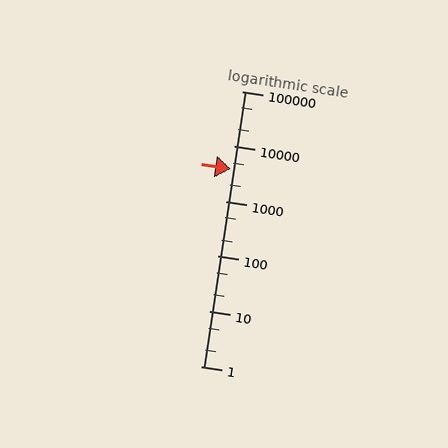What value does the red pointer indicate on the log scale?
The pointer indicates approximately 3800.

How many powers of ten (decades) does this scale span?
The scale spans 5 decades, from 1 to 100000.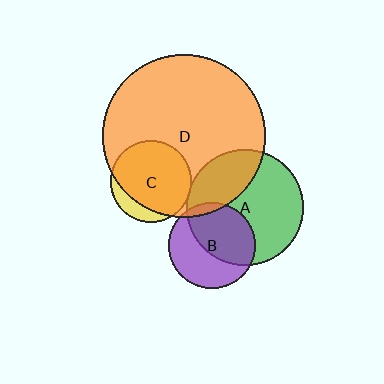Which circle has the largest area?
Circle D (orange).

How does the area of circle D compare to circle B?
Approximately 3.5 times.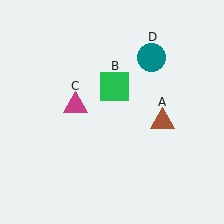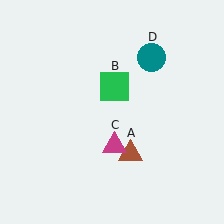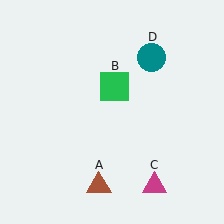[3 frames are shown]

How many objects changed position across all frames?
2 objects changed position: brown triangle (object A), magenta triangle (object C).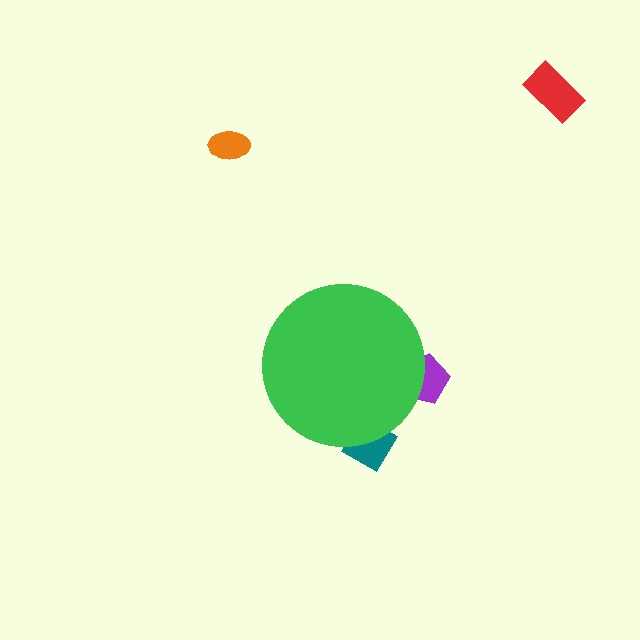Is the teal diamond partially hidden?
Yes, the teal diamond is partially hidden behind the green circle.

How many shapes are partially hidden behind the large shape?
2 shapes are partially hidden.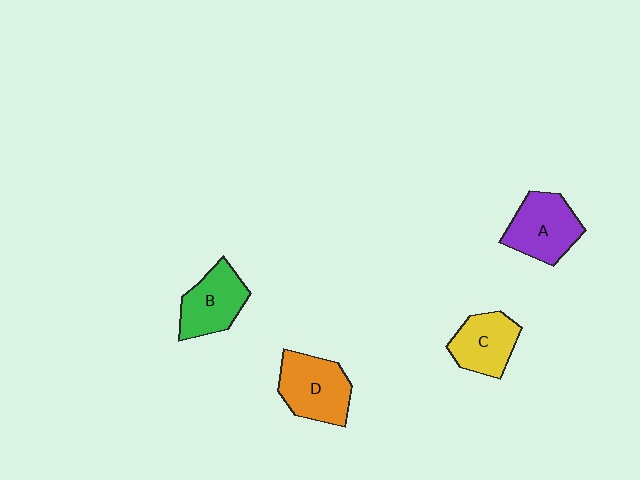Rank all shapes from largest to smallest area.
From largest to smallest: D (orange), A (purple), B (green), C (yellow).